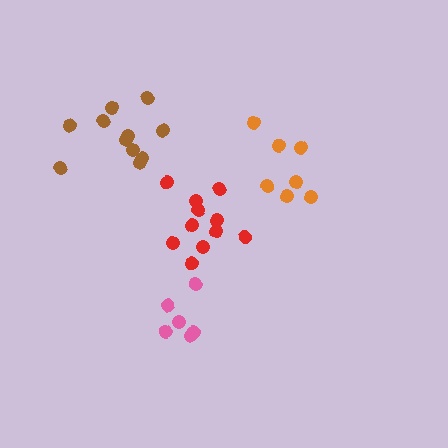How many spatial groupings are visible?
There are 4 spatial groupings.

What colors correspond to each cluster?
The clusters are colored: orange, brown, pink, red.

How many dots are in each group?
Group 1: 7 dots, Group 2: 11 dots, Group 3: 6 dots, Group 4: 11 dots (35 total).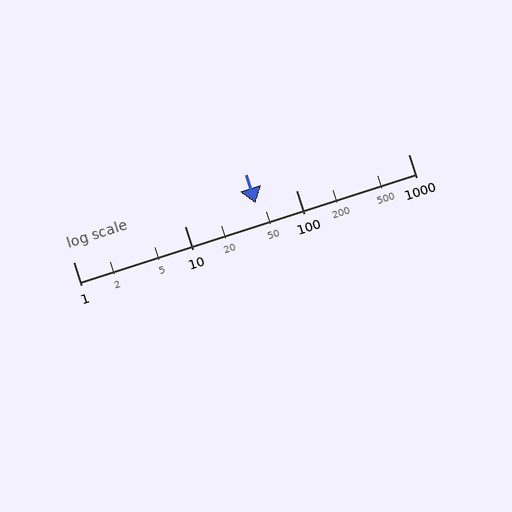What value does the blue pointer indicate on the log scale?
The pointer indicates approximately 43.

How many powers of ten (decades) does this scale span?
The scale spans 3 decades, from 1 to 1000.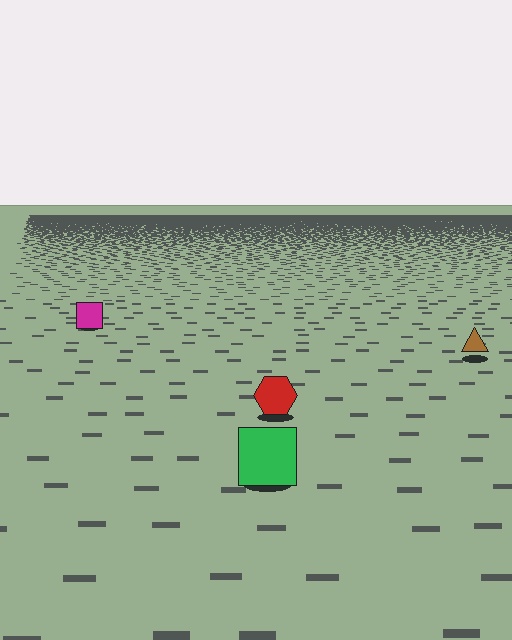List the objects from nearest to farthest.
From nearest to farthest: the green square, the red hexagon, the brown triangle, the magenta square.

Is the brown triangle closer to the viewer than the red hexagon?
No. The red hexagon is closer — you can tell from the texture gradient: the ground texture is coarser near it.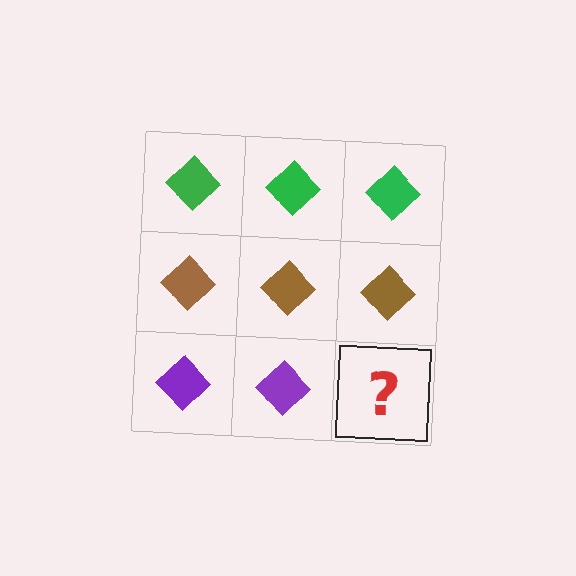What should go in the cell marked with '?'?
The missing cell should contain a purple diamond.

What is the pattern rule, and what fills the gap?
The rule is that each row has a consistent color. The gap should be filled with a purple diamond.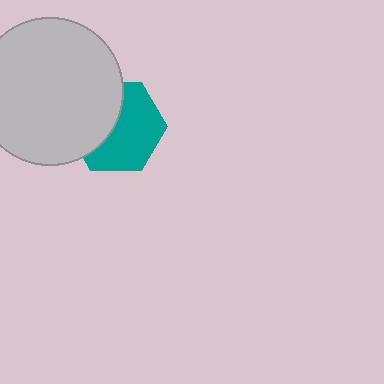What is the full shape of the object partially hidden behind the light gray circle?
The partially hidden object is a teal hexagon.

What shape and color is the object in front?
The object in front is a light gray circle.